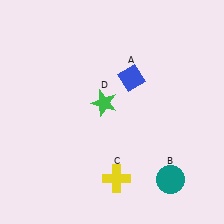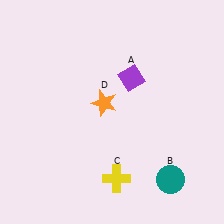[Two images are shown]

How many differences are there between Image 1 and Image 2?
There are 2 differences between the two images.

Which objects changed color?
A changed from blue to purple. D changed from green to orange.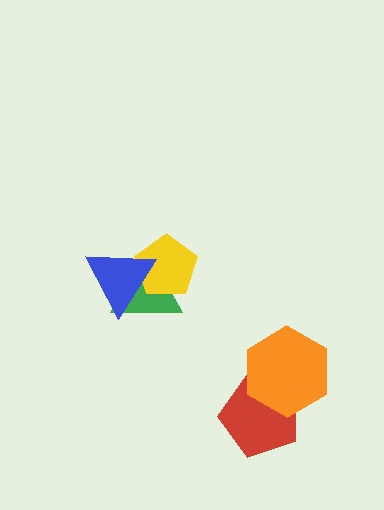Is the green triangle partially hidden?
Yes, it is partially covered by another shape.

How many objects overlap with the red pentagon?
1 object overlaps with the red pentagon.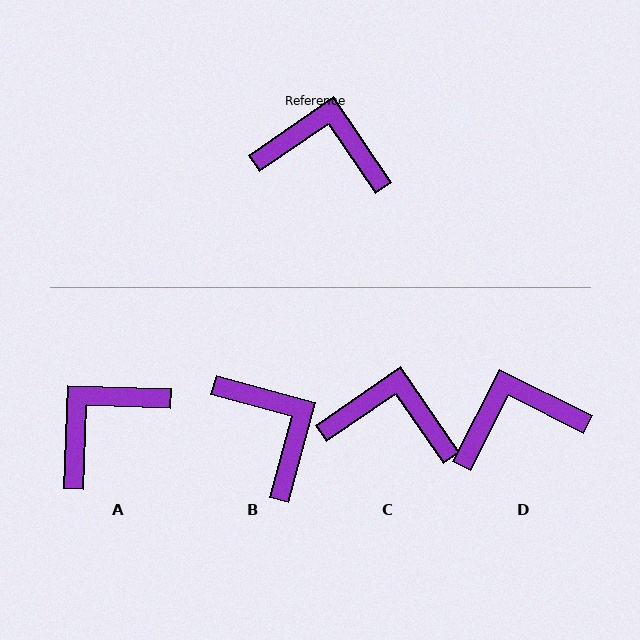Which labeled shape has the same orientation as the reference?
C.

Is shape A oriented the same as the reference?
No, it is off by about 53 degrees.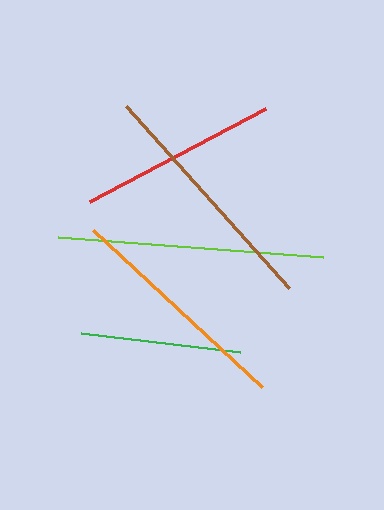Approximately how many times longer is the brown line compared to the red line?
The brown line is approximately 1.2 times the length of the red line.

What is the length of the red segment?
The red segment is approximately 200 pixels long.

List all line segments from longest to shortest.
From longest to shortest: lime, brown, orange, red, green.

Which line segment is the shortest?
The green line is the shortest at approximately 161 pixels.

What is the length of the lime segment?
The lime segment is approximately 265 pixels long.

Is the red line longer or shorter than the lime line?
The lime line is longer than the red line.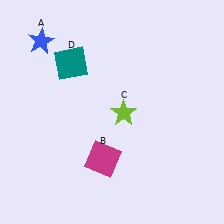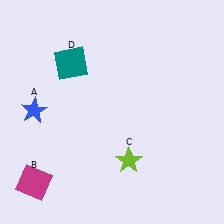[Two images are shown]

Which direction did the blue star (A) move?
The blue star (A) moved down.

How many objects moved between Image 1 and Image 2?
3 objects moved between the two images.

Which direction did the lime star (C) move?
The lime star (C) moved down.